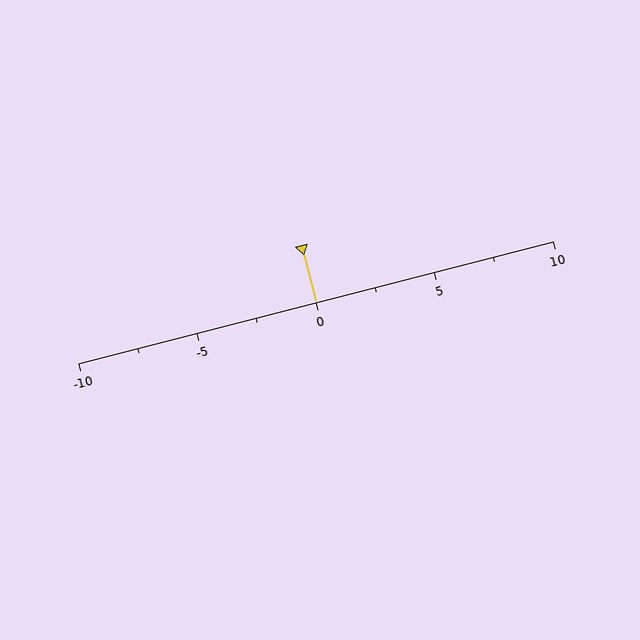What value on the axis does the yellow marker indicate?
The marker indicates approximately 0.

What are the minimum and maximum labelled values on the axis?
The axis runs from -10 to 10.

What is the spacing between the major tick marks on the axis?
The major ticks are spaced 5 apart.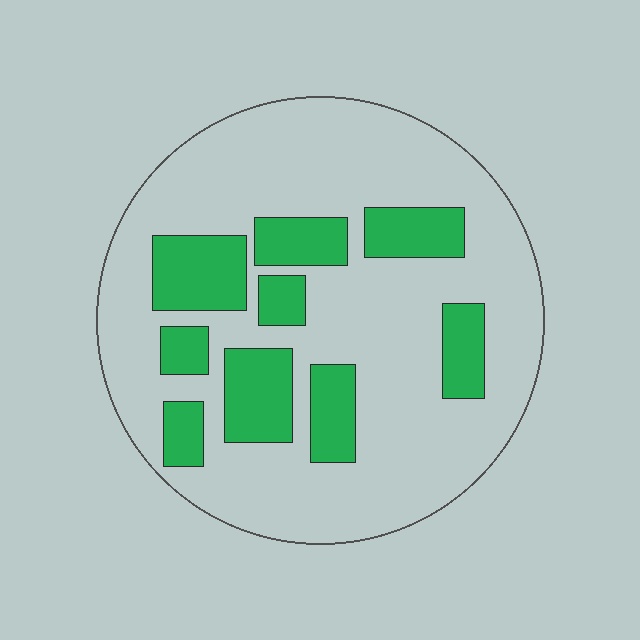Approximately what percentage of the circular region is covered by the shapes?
Approximately 25%.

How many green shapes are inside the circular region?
9.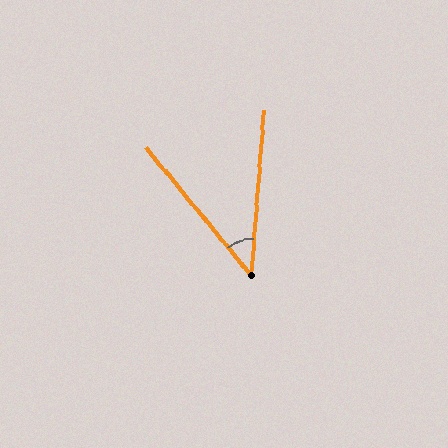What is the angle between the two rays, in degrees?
Approximately 44 degrees.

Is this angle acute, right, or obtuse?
It is acute.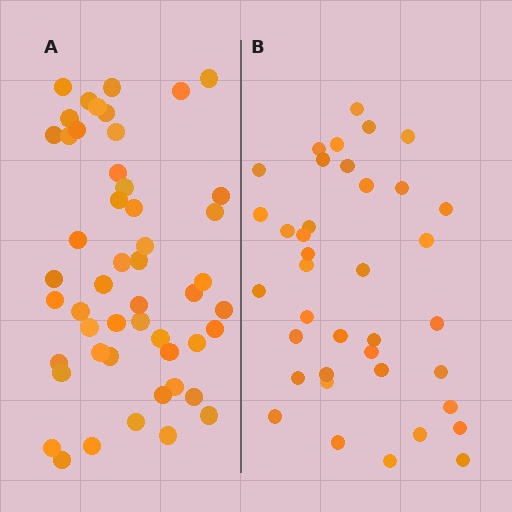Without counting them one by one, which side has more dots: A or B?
Region A (the left region) has more dots.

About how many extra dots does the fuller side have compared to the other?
Region A has roughly 12 or so more dots than region B.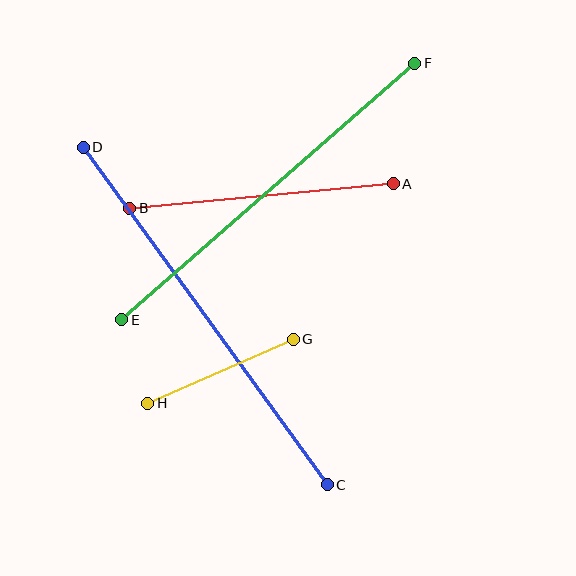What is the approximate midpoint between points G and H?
The midpoint is at approximately (221, 371) pixels.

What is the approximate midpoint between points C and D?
The midpoint is at approximately (205, 316) pixels.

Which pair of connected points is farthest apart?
Points C and D are farthest apart.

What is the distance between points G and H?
The distance is approximately 159 pixels.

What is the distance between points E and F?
The distance is approximately 389 pixels.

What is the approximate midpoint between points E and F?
The midpoint is at approximately (268, 192) pixels.